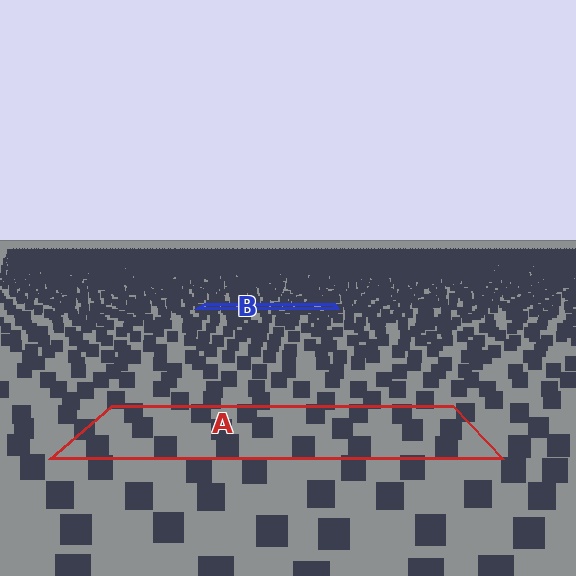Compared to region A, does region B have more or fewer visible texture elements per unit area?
Region B has more texture elements per unit area — they are packed more densely because it is farther away.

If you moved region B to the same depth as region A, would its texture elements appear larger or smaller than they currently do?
They would appear larger. At a closer depth, the same texture elements are projected at a bigger on-screen size.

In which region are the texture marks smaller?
The texture marks are smaller in region B, because it is farther away.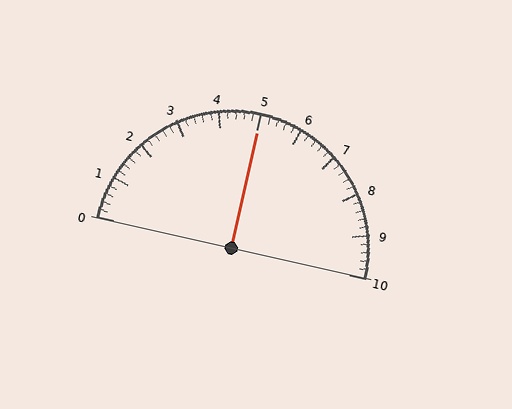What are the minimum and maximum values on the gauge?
The gauge ranges from 0 to 10.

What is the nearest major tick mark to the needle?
The nearest major tick mark is 5.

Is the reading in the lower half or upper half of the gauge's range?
The reading is in the upper half of the range (0 to 10).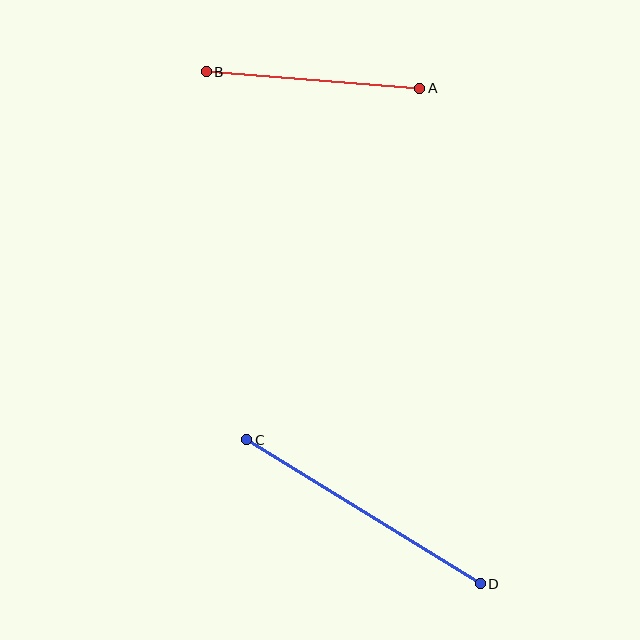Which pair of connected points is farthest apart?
Points C and D are farthest apart.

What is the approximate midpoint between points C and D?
The midpoint is at approximately (364, 512) pixels.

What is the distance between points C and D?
The distance is approximately 274 pixels.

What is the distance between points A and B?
The distance is approximately 214 pixels.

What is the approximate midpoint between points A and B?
The midpoint is at approximately (313, 80) pixels.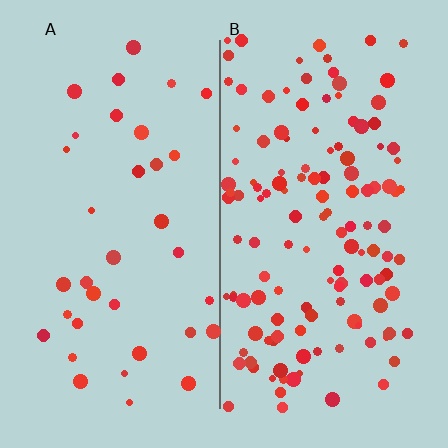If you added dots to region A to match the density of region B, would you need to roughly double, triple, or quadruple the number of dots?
Approximately quadruple.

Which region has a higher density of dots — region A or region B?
B (the right).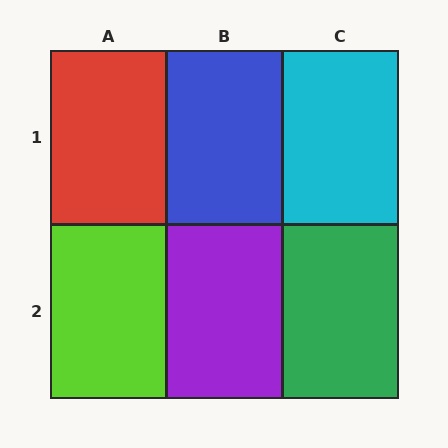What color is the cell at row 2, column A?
Lime.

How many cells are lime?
1 cell is lime.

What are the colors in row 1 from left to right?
Red, blue, cyan.